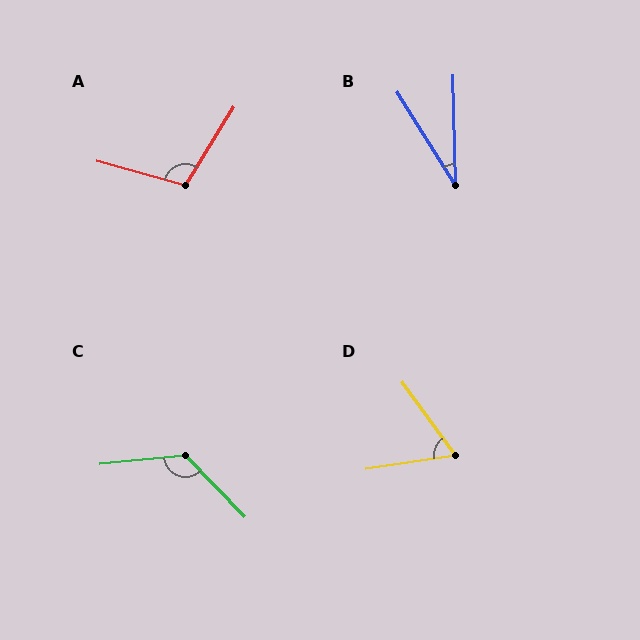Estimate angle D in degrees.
Approximately 62 degrees.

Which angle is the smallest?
B, at approximately 31 degrees.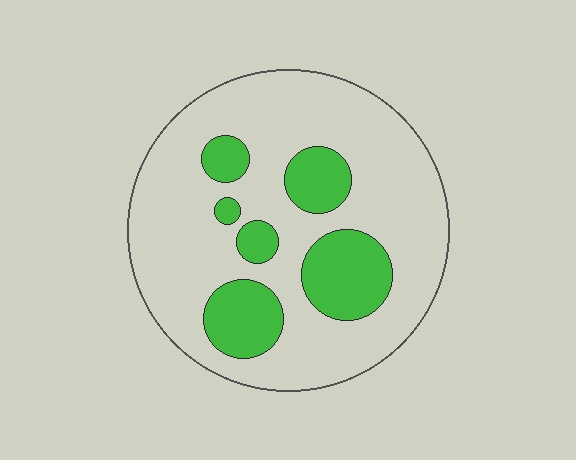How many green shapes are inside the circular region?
6.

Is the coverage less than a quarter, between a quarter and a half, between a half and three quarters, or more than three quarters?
Less than a quarter.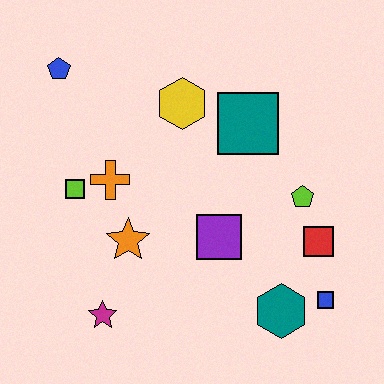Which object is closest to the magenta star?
The orange star is closest to the magenta star.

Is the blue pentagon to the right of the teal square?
No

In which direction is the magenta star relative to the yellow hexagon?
The magenta star is below the yellow hexagon.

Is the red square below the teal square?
Yes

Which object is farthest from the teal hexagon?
The blue pentagon is farthest from the teal hexagon.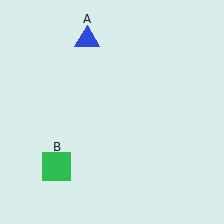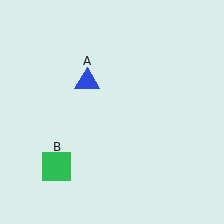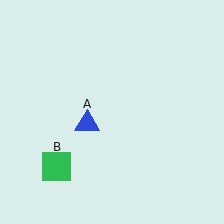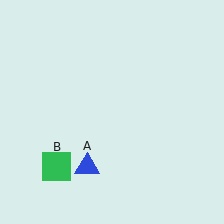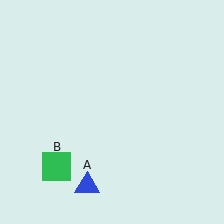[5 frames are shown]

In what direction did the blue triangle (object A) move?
The blue triangle (object A) moved down.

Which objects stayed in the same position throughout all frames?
Green square (object B) remained stationary.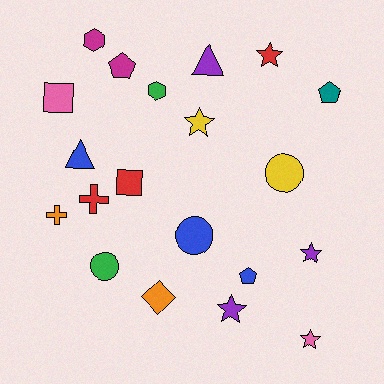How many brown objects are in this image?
There are no brown objects.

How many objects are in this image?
There are 20 objects.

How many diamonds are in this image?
There is 1 diamond.